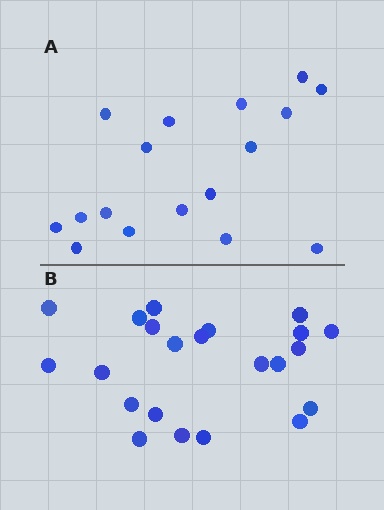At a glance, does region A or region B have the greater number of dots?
Region B (the bottom region) has more dots.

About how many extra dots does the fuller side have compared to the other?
Region B has about 5 more dots than region A.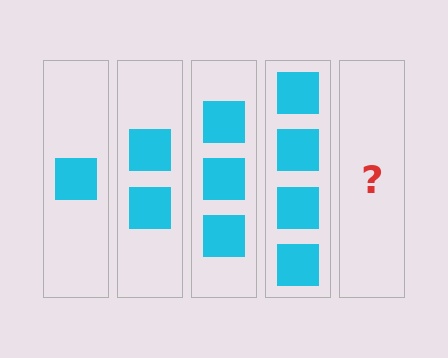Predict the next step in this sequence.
The next step is 5 squares.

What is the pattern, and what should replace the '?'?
The pattern is that each step adds one more square. The '?' should be 5 squares.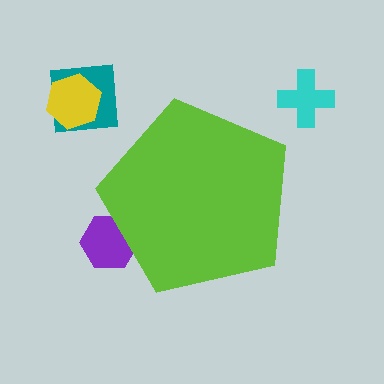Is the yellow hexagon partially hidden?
No, the yellow hexagon is fully visible.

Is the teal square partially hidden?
No, the teal square is fully visible.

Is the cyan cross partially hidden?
No, the cyan cross is fully visible.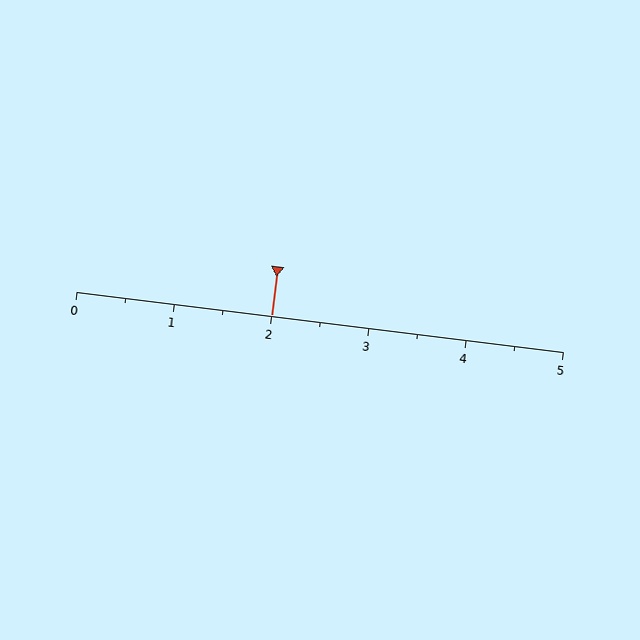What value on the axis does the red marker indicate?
The marker indicates approximately 2.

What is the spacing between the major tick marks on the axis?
The major ticks are spaced 1 apart.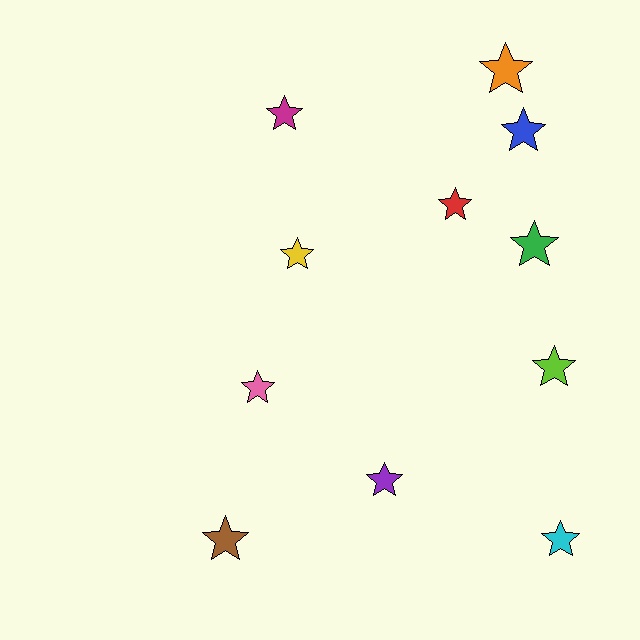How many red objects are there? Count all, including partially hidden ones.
There is 1 red object.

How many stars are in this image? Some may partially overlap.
There are 11 stars.